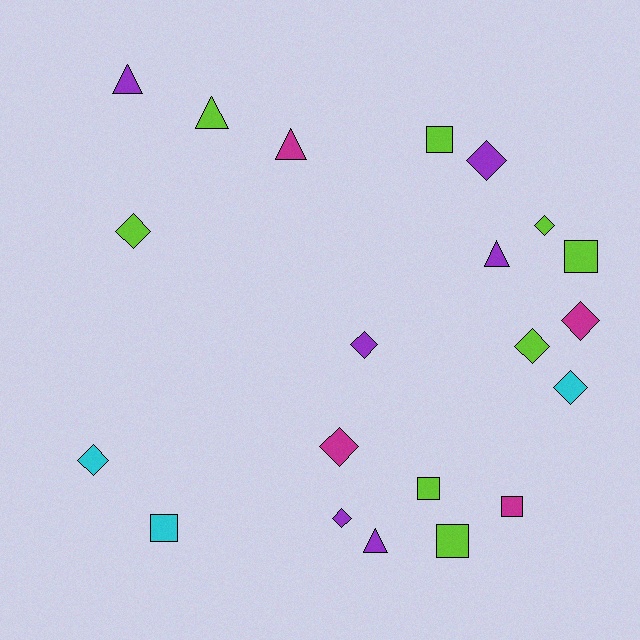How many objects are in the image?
There are 21 objects.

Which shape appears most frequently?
Diamond, with 10 objects.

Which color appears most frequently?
Lime, with 8 objects.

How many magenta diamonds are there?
There are 2 magenta diamonds.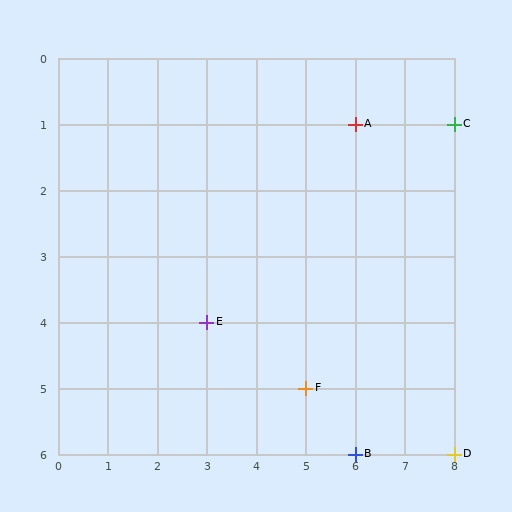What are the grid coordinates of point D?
Point D is at grid coordinates (8, 6).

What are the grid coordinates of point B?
Point B is at grid coordinates (6, 6).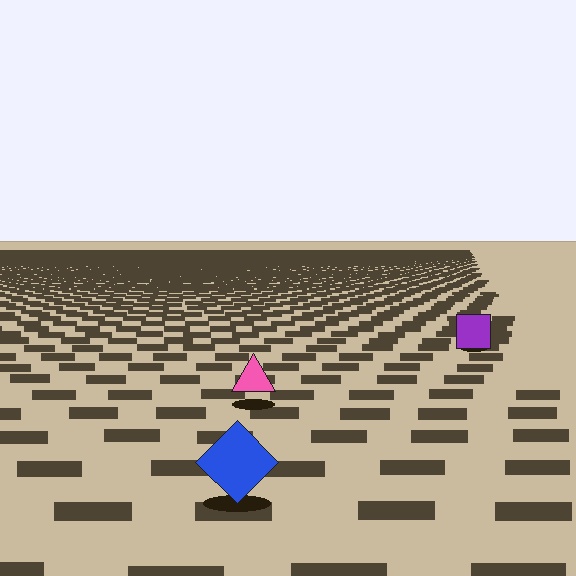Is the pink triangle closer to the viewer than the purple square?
Yes. The pink triangle is closer — you can tell from the texture gradient: the ground texture is coarser near it.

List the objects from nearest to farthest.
From nearest to farthest: the blue diamond, the pink triangle, the purple square.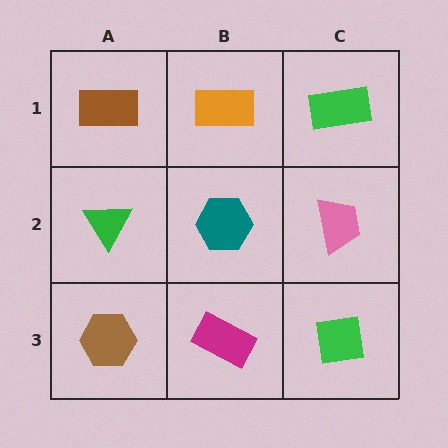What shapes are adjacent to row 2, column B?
An orange rectangle (row 1, column B), a magenta rectangle (row 3, column B), a green triangle (row 2, column A), a pink trapezoid (row 2, column C).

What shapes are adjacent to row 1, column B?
A teal hexagon (row 2, column B), a brown rectangle (row 1, column A), a green rectangle (row 1, column C).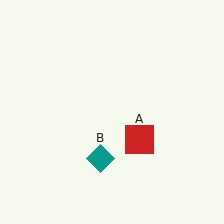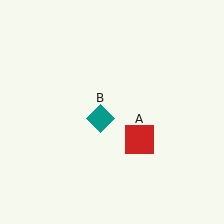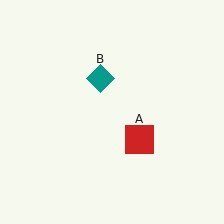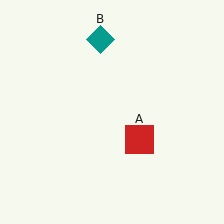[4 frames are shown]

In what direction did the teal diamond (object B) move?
The teal diamond (object B) moved up.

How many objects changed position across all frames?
1 object changed position: teal diamond (object B).